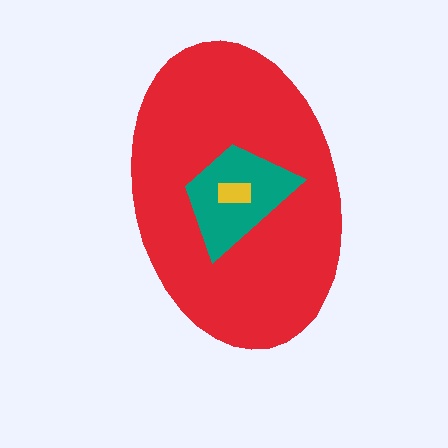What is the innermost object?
The yellow rectangle.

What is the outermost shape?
The red ellipse.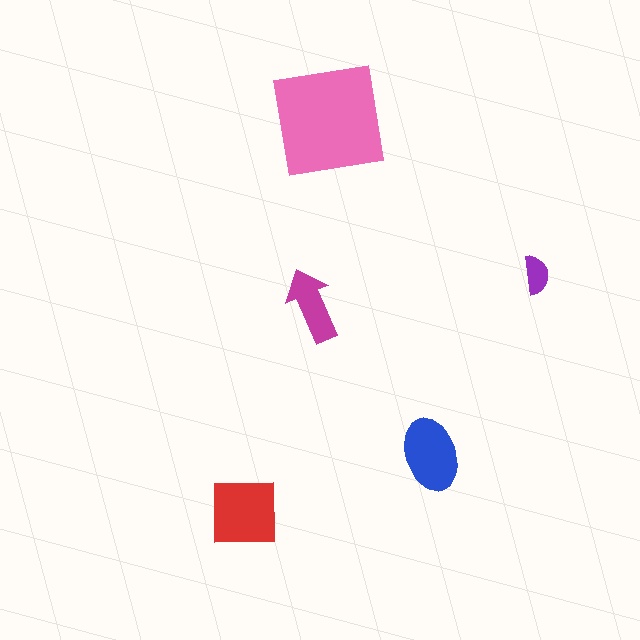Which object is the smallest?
The purple semicircle.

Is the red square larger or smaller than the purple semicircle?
Larger.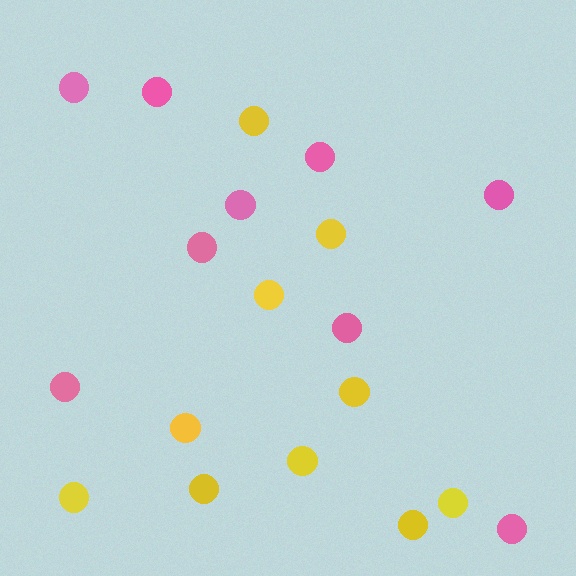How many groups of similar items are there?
There are 2 groups: one group of pink circles (9) and one group of yellow circles (10).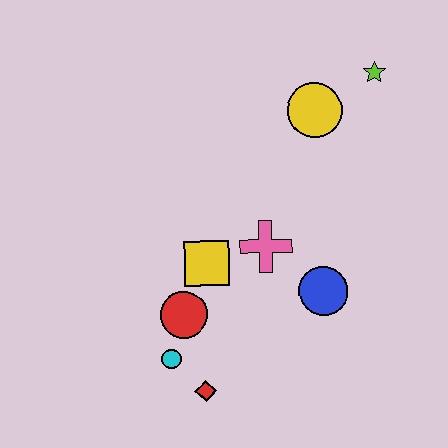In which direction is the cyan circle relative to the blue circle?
The cyan circle is to the left of the blue circle.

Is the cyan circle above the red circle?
No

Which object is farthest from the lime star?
The red diamond is farthest from the lime star.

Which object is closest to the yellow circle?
The lime star is closest to the yellow circle.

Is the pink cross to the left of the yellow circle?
Yes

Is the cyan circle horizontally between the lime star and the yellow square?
No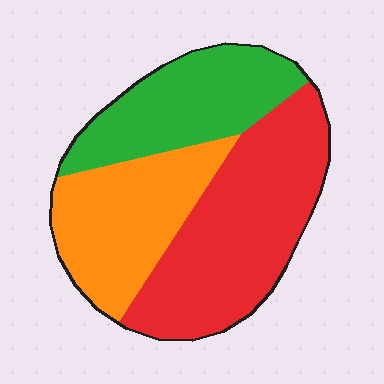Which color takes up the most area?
Red, at roughly 45%.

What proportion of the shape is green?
Green takes up between a quarter and a half of the shape.